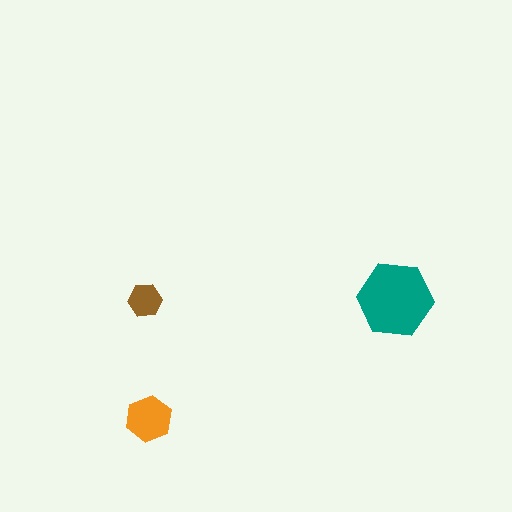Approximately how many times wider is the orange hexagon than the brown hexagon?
About 1.5 times wider.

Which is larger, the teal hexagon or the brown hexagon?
The teal one.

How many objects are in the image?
There are 3 objects in the image.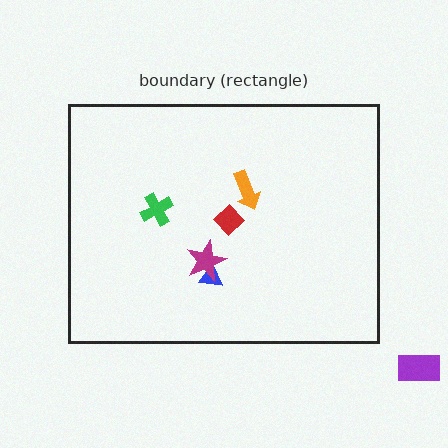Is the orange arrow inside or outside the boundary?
Inside.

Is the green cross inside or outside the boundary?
Inside.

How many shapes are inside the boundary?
5 inside, 1 outside.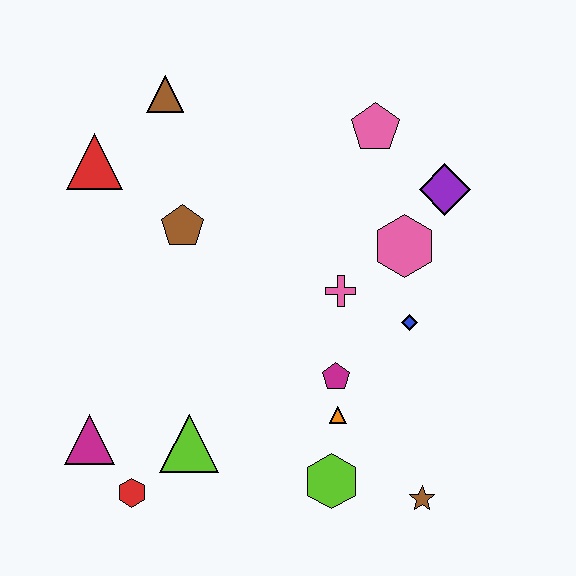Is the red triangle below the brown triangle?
Yes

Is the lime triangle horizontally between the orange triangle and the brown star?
No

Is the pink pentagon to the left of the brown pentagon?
No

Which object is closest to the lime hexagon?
The orange triangle is closest to the lime hexagon.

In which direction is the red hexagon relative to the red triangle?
The red hexagon is below the red triangle.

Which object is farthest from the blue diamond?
The red triangle is farthest from the blue diamond.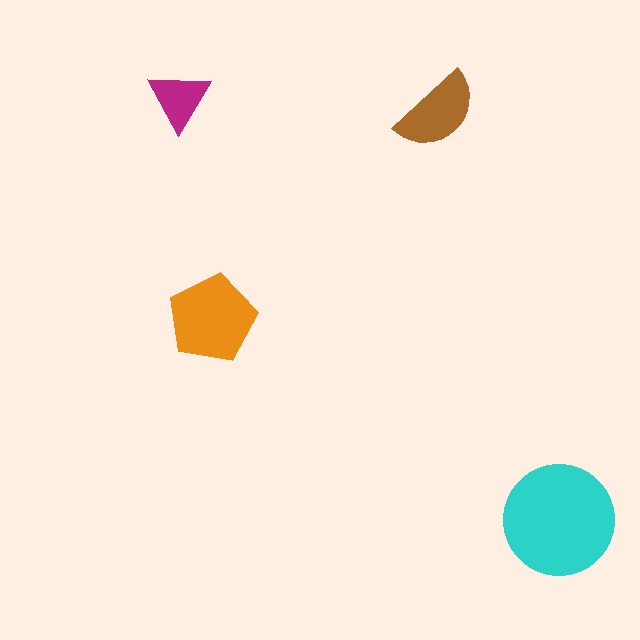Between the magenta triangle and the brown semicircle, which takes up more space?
The brown semicircle.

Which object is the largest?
The cyan circle.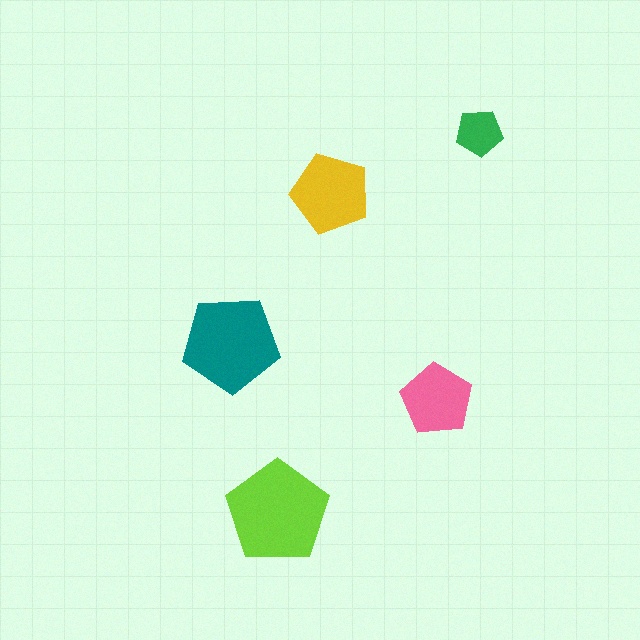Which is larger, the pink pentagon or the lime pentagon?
The lime one.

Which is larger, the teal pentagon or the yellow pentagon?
The teal one.